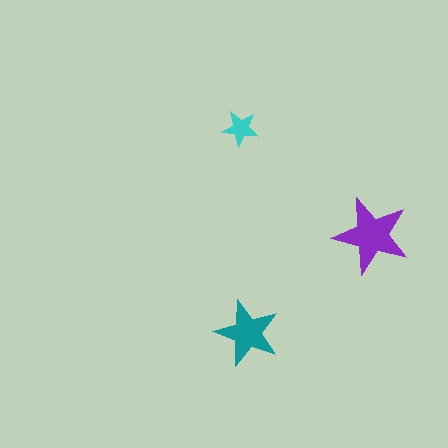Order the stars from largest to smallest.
the purple one, the teal one, the cyan one.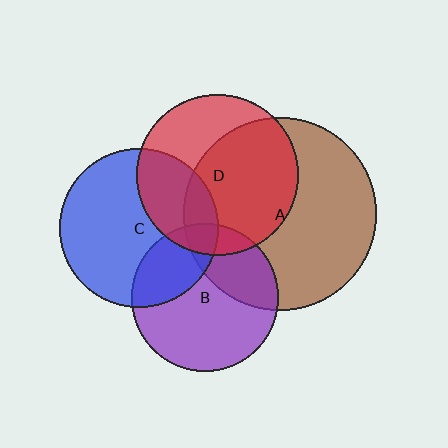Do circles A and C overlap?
Yes.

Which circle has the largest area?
Circle A (brown).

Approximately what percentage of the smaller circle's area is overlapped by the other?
Approximately 10%.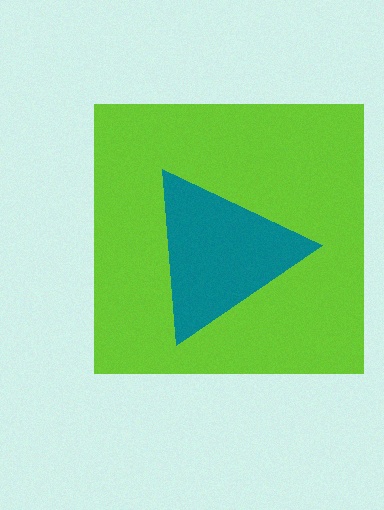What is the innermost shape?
The teal triangle.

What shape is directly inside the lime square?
The teal triangle.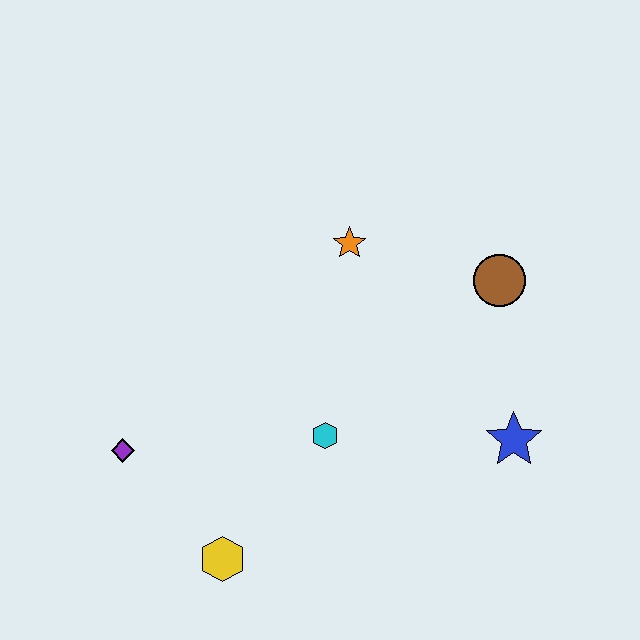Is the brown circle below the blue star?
No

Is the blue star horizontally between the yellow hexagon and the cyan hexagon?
No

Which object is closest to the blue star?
The brown circle is closest to the blue star.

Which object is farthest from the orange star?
The yellow hexagon is farthest from the orange star.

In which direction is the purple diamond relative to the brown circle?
The purple diamond is to the left of the brown circle.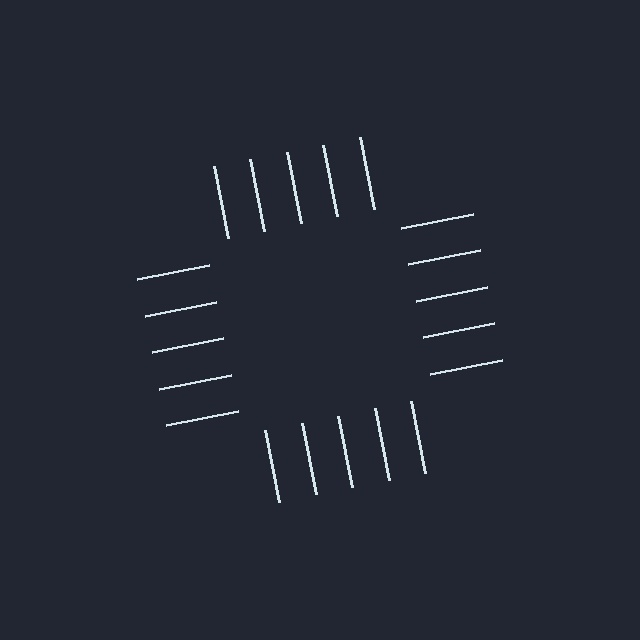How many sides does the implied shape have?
4 sides — the line-ends trace a square.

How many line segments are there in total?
20 — 5 along each of the 4 edges.